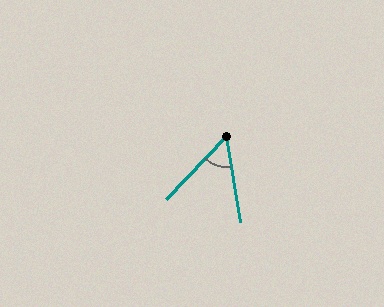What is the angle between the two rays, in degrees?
Approximately 52 degrees.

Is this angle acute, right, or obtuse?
It is acute.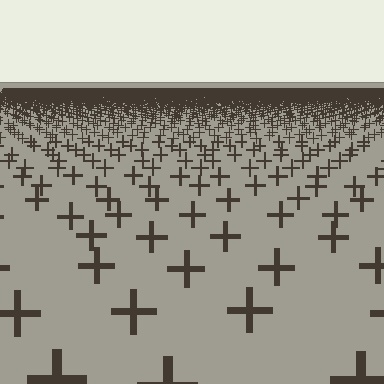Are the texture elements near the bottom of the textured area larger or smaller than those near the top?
Larger. Near the bottom, elements are closer to the viewer and appear at a bigger on-screen size.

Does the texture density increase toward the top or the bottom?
Density increases toward the top.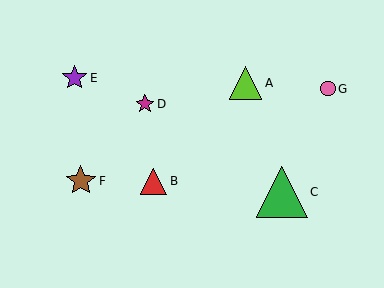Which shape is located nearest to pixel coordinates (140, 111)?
The magenta star (labeled D) at (145, 104) is nearest to that location.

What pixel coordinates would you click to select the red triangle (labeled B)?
Click at (154, 181) to select the red triangle B.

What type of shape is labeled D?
Shape D is a magenta star.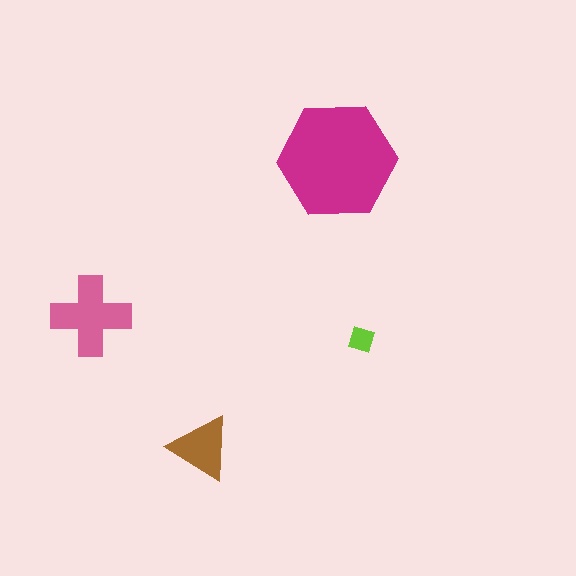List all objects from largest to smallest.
The magenta hexagon, the pink cross, the brown triangle, the lime diamond.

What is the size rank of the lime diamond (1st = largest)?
4th.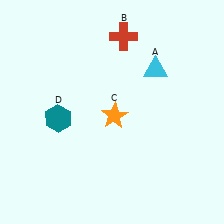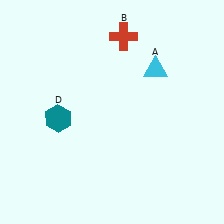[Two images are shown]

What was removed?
The orange star (C) was removed in Image 2.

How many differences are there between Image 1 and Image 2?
There is 1 difference between the two images.